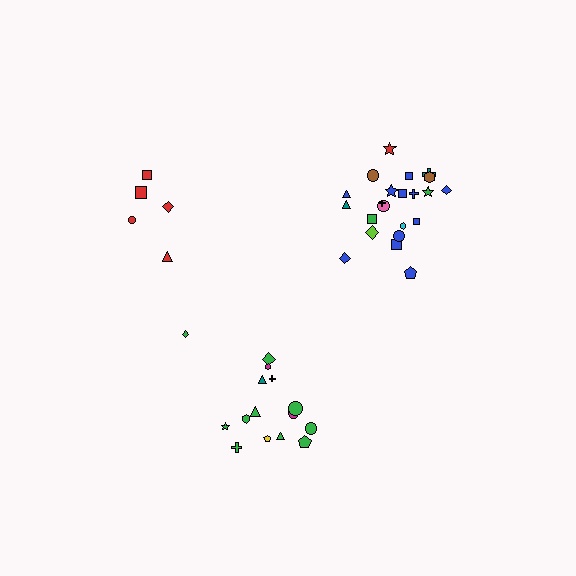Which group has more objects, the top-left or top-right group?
The top-right group.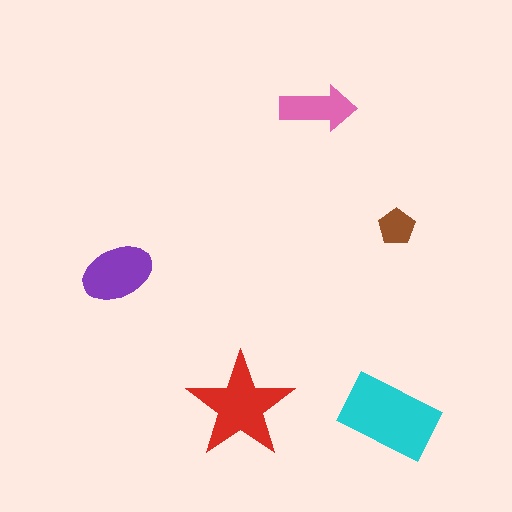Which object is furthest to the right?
The brown pentagon is rightmost.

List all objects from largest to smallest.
The cyan rectangle, the red star, the purple ellipse, the pink arrow, the brown pentagon.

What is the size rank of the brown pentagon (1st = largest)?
5th.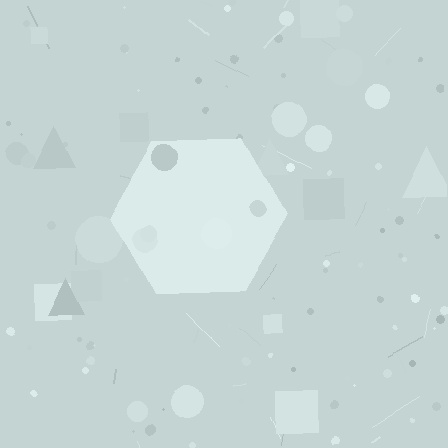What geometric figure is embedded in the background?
A hexagon is embedded in the background.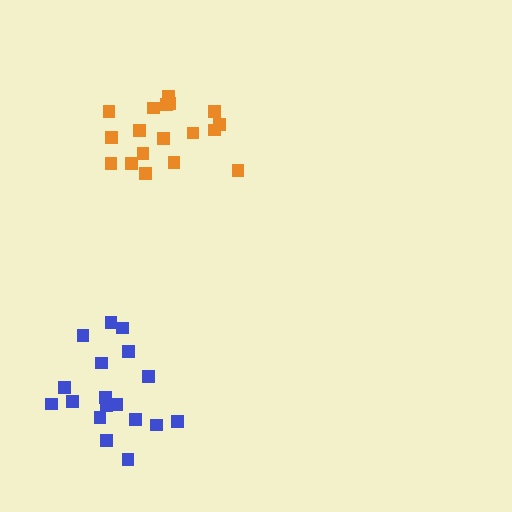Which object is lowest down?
The blue cluster is bottommost.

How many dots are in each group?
Group 1: 18 dots, Group 2: 18 dots (36 total).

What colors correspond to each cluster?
The clusters are colored: blue, orange.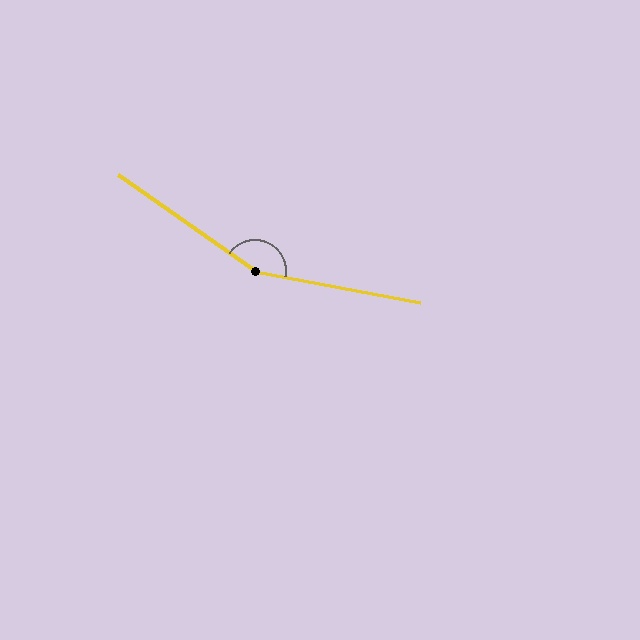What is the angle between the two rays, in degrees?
Approximately 156 degrees.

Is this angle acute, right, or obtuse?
It is obtuse.